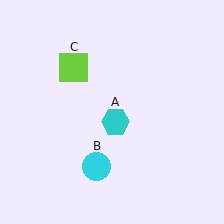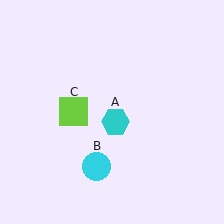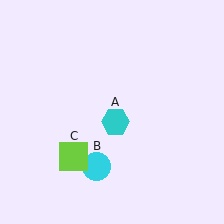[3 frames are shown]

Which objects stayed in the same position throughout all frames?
Cyan hexagon (object A) and cyan circle (object B) remained stationary.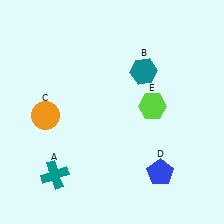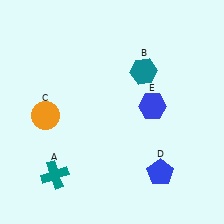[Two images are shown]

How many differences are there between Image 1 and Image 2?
There is 1 difference between the two images.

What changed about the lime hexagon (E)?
In Image 1, E is lime. In Image 2, it changed to blue.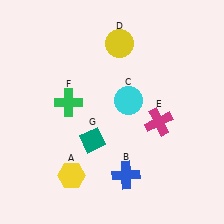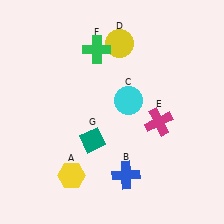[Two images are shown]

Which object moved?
The green cross (F) moved up.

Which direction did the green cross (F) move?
The green cross (F) moved up.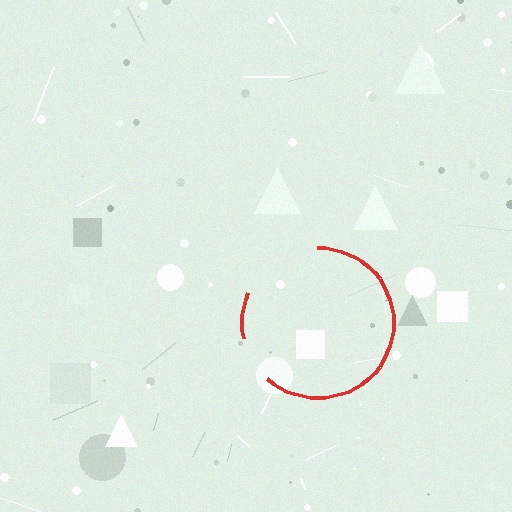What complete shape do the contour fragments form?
The contour fragments form a circle.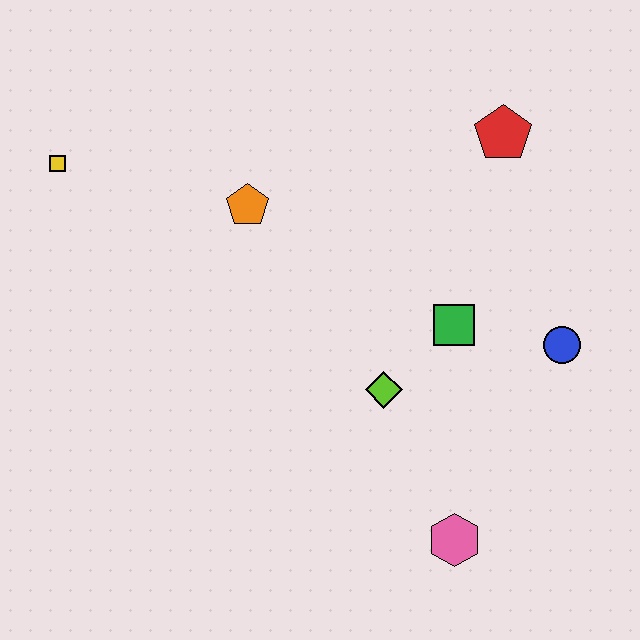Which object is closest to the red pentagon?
The green square is closest to the red pentagon.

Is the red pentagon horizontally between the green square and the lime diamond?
No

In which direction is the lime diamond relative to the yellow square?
The lime diamond is to the right of the yellow square.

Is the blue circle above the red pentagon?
No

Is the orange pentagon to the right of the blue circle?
No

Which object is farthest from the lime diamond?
The yellow square is farthest from the lime diamond.